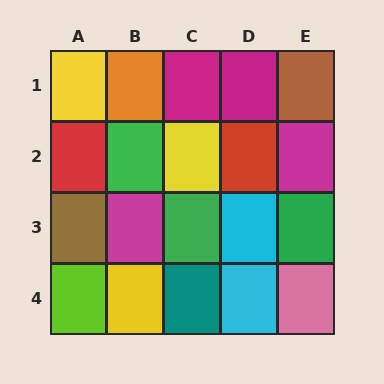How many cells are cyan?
2 cells are cyan.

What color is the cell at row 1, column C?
Magenta.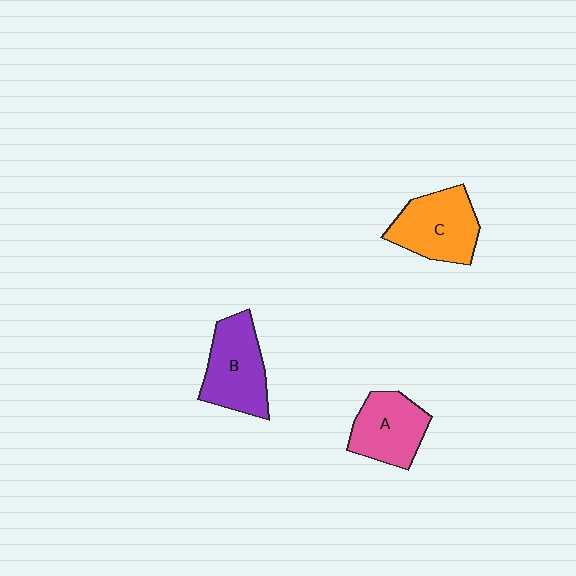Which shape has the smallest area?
Shape A (pink).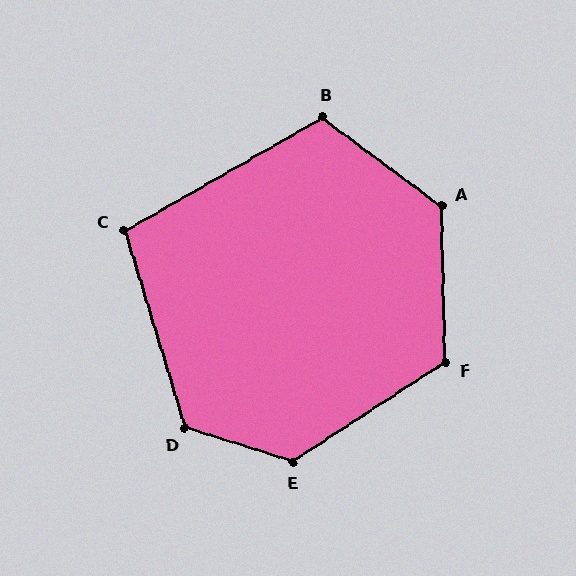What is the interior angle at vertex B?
Approximately 114 degrees (obtuse).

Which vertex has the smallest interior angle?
C, at approximately 103 degrees.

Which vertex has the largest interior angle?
E, at approximately 129 degrees.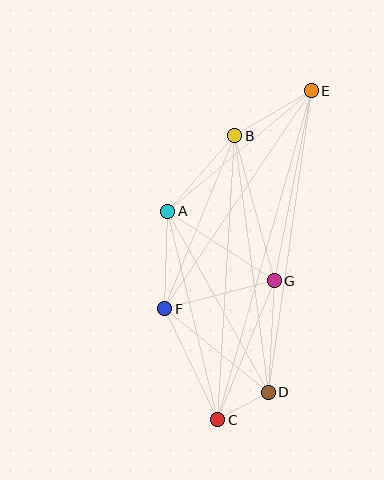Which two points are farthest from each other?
Points C and E are farthest from each other.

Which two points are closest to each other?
Points C and D are closest to each other.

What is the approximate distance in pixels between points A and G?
The distance between A and G is approximately 127 pixels.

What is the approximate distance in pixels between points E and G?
The distance between E and G is approximately 193 pixels.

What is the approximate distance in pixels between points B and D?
The distance between B and D is approximately 259 pixels.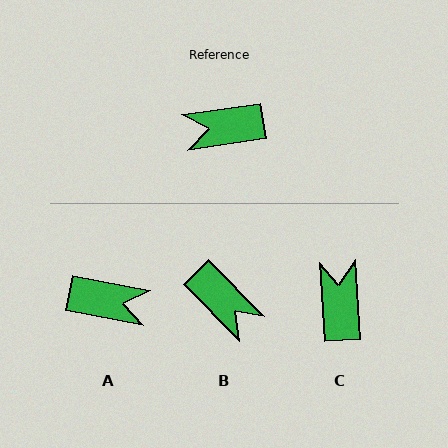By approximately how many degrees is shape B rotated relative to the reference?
Approximately 126 degrees counter-clockwise.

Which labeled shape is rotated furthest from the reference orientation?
A, about 161 degrees away.